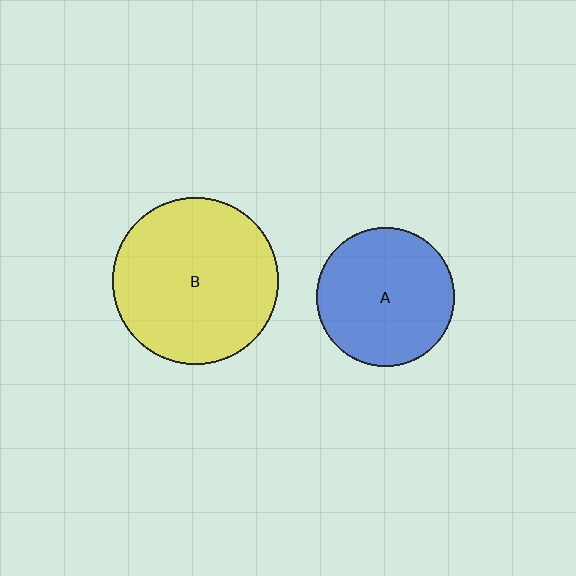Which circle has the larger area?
Circle B (yellow).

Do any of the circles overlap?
No, none of the circles overlap.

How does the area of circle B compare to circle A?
Approximately 1.5 times.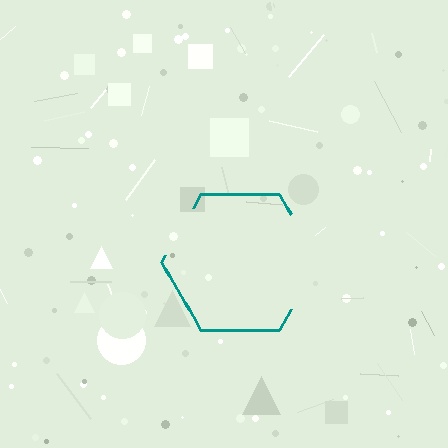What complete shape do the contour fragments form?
The contour fragments form a hexagon.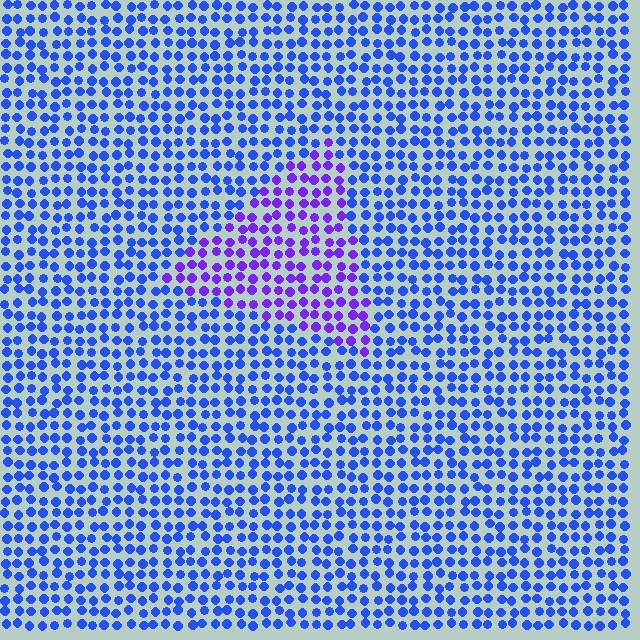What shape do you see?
I see a triangle.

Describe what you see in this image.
The image is filled with small blue elements in a uniform arrangement. A triangle-shaped region is visible where the elements are tinted to a slightly different hue, forming a subtle color boundary.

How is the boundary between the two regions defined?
The boundary is defined purely by a slight shift in hue (about 39 degrees). Spacing, size, and orientation are identical on both sides.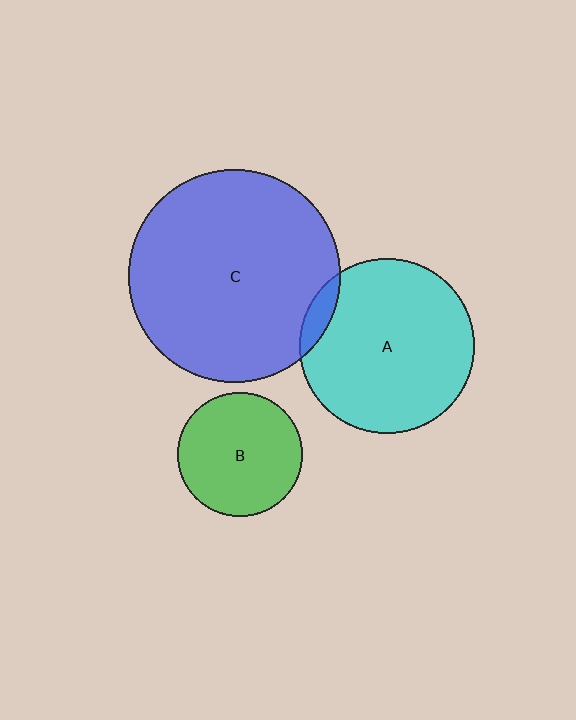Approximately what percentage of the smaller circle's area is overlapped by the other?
Approximately 5%.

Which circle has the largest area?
Circle C (blue).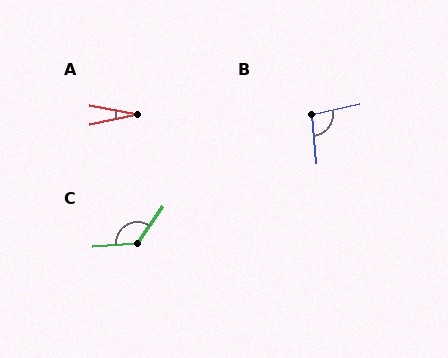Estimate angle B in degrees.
Approximately 98 degrees.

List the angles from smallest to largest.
A (22°), B (98°), C (128°).